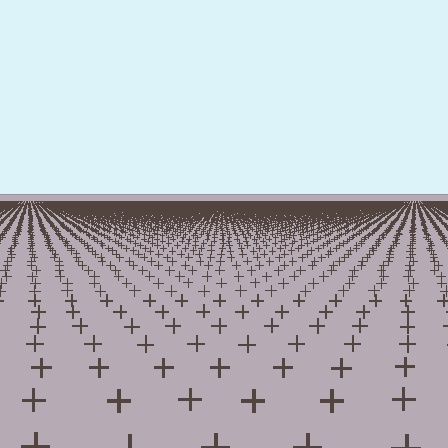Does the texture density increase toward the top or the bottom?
Density increases toward the top.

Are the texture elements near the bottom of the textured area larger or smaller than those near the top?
Larger. Near the bottom, elements are closer to the viewer and appear at a bigger on-screen size.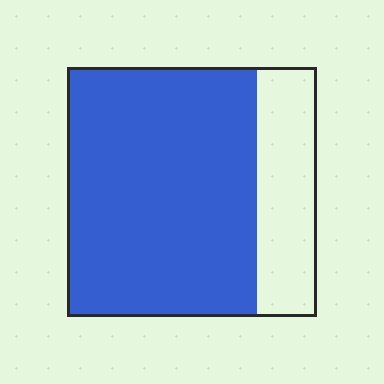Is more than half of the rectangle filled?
Yes.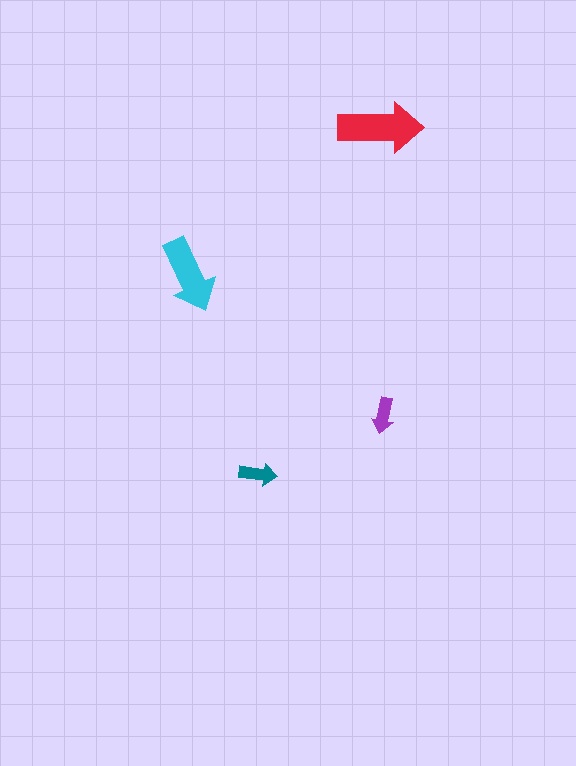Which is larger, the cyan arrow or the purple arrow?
The cyan one.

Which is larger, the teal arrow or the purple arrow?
The teal one.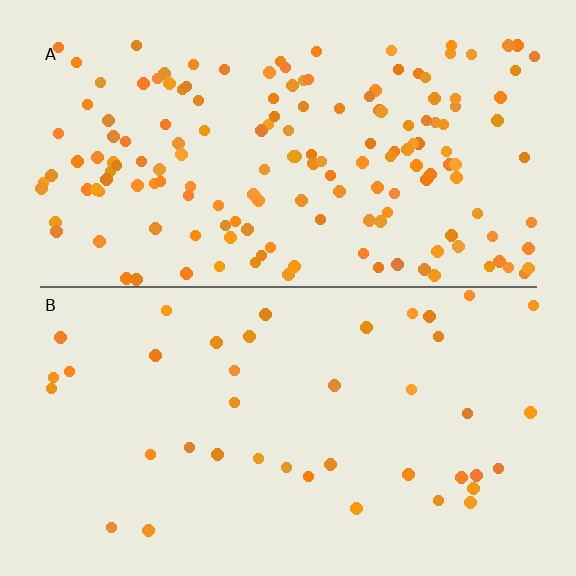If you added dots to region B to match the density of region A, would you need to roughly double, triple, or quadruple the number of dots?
Approximately quadruple.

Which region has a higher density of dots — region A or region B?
A (the top).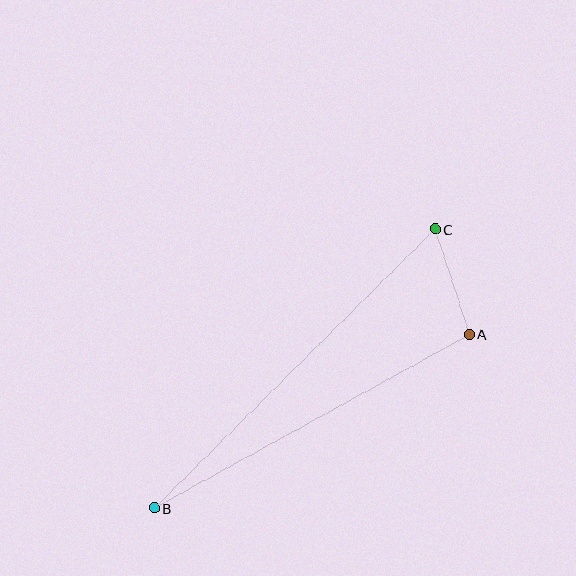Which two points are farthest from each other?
Points B and C are farthest from each other.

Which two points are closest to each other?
Points A and C are closest to each other.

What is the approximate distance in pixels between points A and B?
The distance between A and B is approximately 359 pixels.